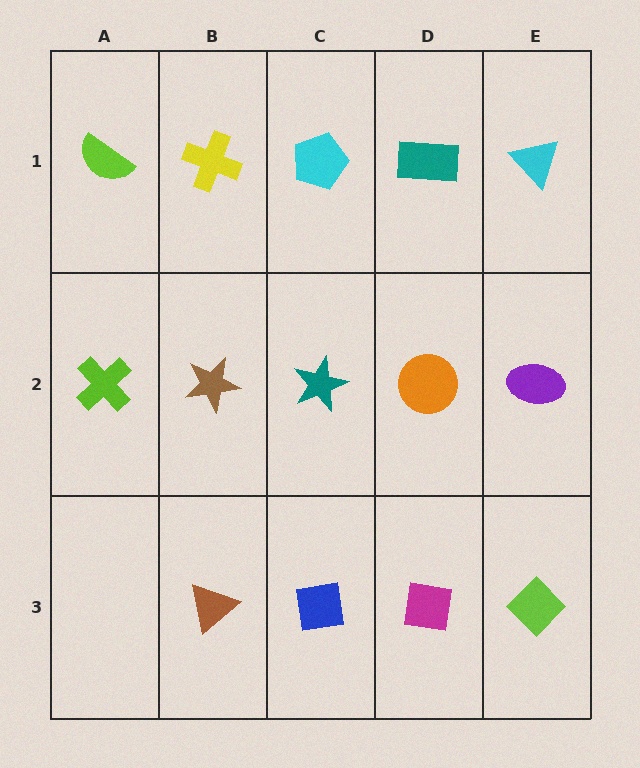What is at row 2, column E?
A purple ellipse.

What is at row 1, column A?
A lime semicircle.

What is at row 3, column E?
A lime diamond.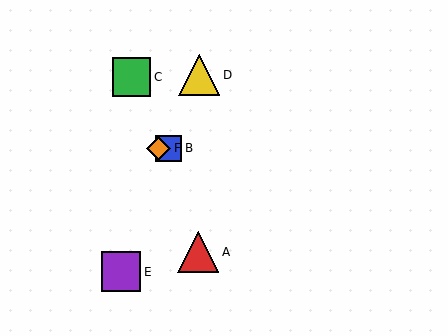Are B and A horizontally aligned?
No, B is at y≈148 and A is at y≈252.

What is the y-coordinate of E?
Object E is at y≈272.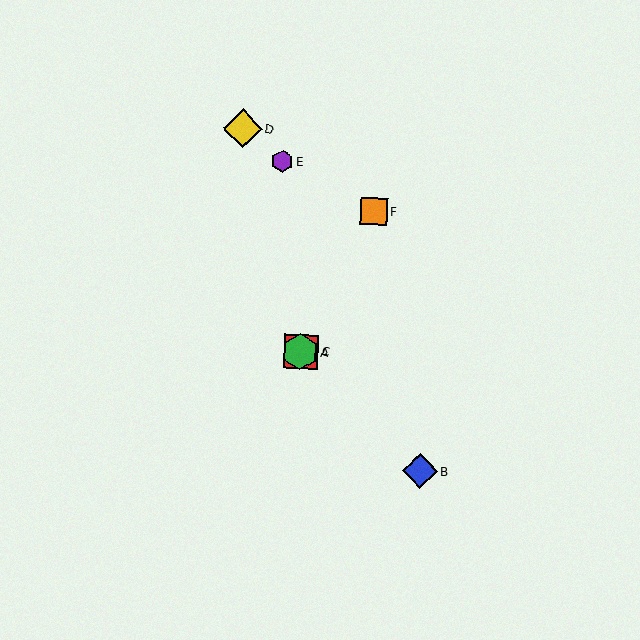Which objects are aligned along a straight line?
Objects A, B, C are aligned along a straight line.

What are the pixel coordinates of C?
Object C is at (300, 352).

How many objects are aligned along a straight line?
3 objects (A, B, C) are aligned along a straight line.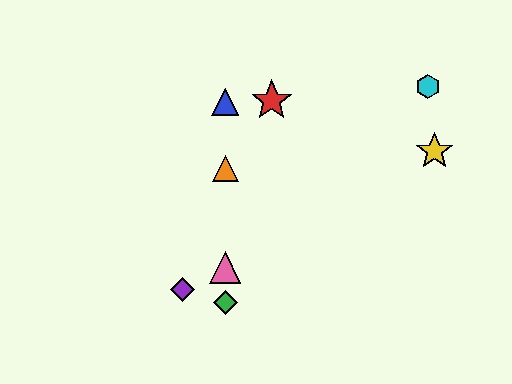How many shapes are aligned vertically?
4 shapes (the blue triangle, the green diamond, the orange triangle, the pink triangle) are aligned vertically.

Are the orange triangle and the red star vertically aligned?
No, the orange triangle is at x≈225 and the red star is at x≈272.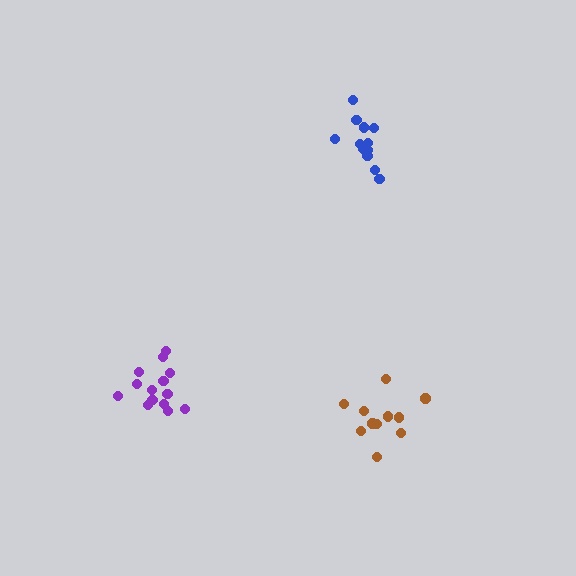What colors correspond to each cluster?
The clusters are colored: brown, purple, blue.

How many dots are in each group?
Group 1: 12 dots, Group 2: 14 dots, Group 3: 13 dots (39 total).